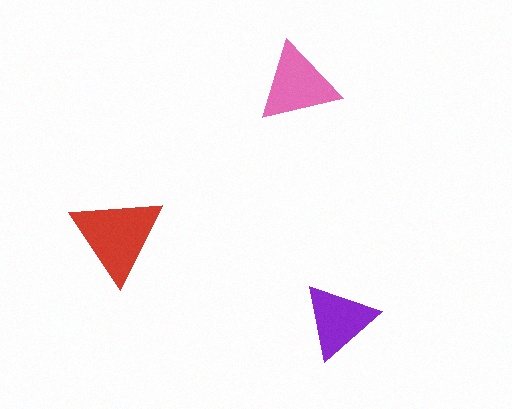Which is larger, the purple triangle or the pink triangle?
The pink one.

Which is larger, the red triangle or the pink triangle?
The red one.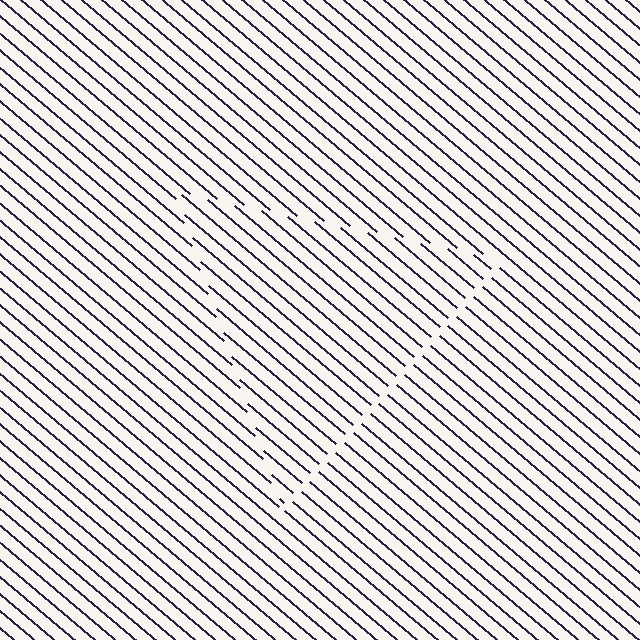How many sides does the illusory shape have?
3 sides — the line-ends trace a triangle.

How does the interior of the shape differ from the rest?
The interior of the shape contains the same grating, shifted by half a period — the contour is defined by the phase discontinuity where line-ends from the inner and outer gratings abut.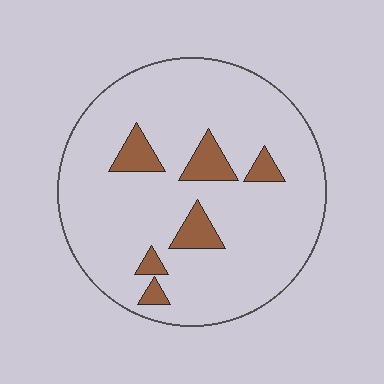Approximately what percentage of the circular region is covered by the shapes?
Approximately 10%.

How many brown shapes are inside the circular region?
6.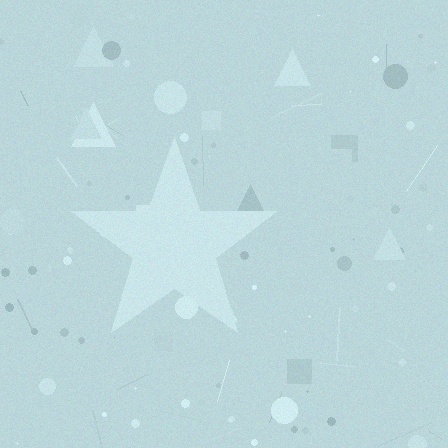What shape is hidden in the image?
A star is hidden in the image.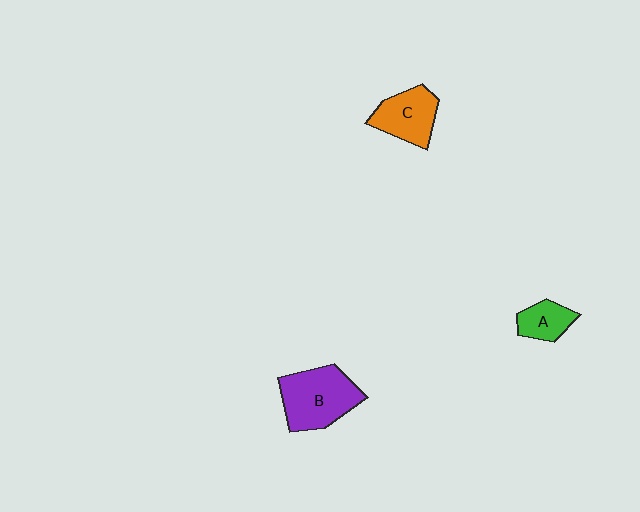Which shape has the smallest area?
Shape A (green).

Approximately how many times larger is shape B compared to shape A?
Approximately 2.2 times.